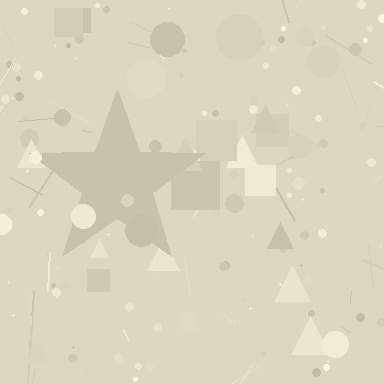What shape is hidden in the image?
A star is hidden in the image.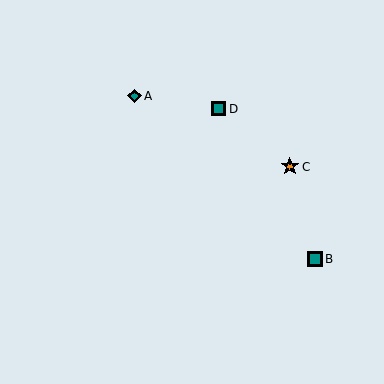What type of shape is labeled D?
Shape D is a teal square.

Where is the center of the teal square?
The center of the teal square is at (219, 109).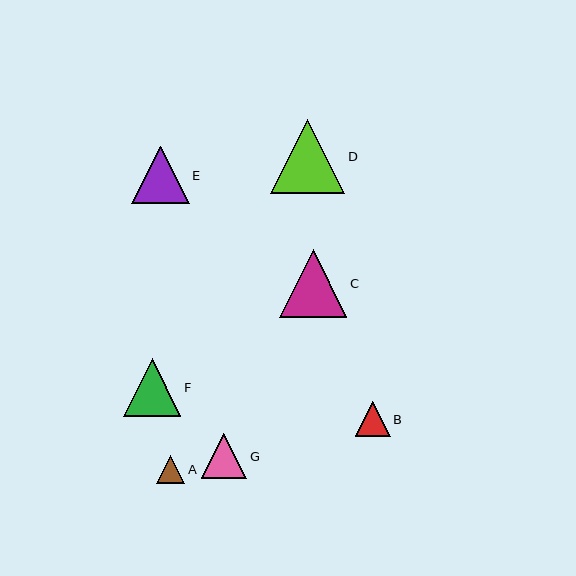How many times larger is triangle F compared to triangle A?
Triangle F is approximately 2.1 times the size of triangle A.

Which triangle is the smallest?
Triangle A is the smallest with a size of approximately 28 pixels.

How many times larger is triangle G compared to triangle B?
Triangle G is approximately 1.3 times the size of triangle B.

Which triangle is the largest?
Triangle D is the largest with a size of approximately 74 pixels.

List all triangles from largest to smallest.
From largest to smallest: D, C, E, F, G, B, A.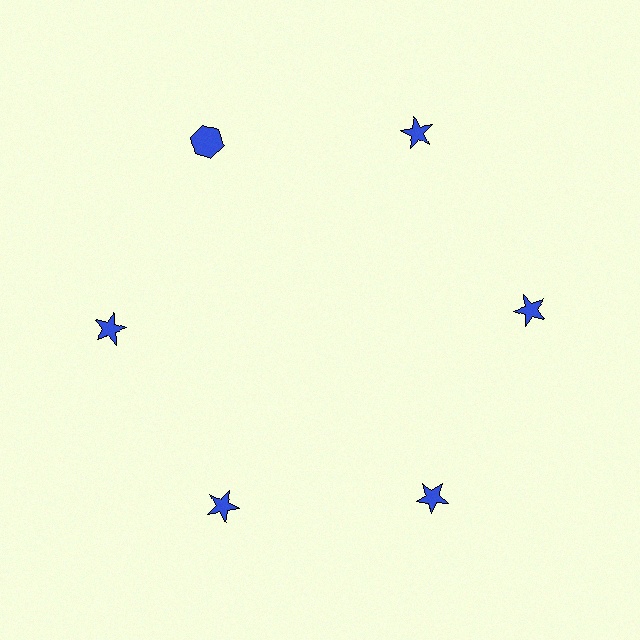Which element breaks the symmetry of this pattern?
The blue hexagon at roughly the 11 o'clock position breaks the symmetry. All other shapes are blue stars.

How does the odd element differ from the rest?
It has a different shape: hexagon instead of star.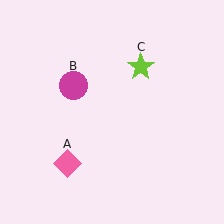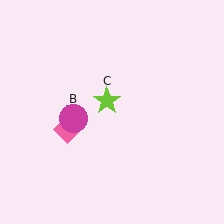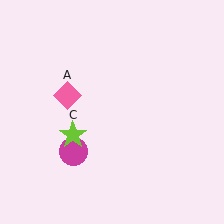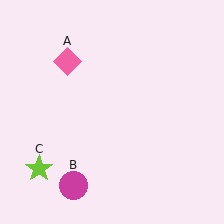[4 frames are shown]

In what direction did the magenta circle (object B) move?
The magenta circle (object B) moved down.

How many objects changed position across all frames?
3 objects changed position: pink diamond (object A), magenta circle (object B), lime star (object C).